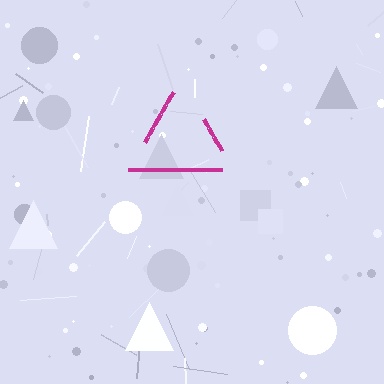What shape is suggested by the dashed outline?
The dashed outline suggests a triangle.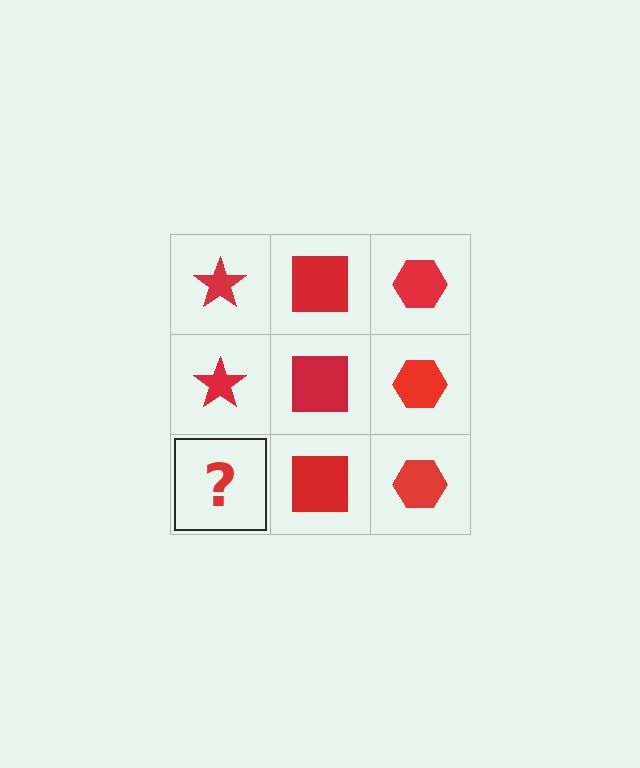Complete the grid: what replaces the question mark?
The question mark should be replaced with a red star.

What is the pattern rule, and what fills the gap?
The rule is that each column has a consistent shape. The gap should be filled with a red star.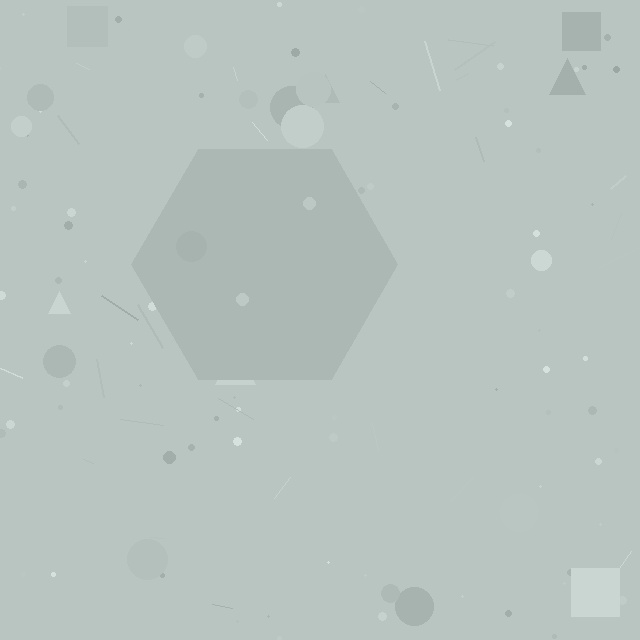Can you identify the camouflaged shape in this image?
The camouflaged shape is a hexagon.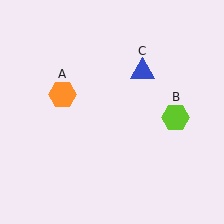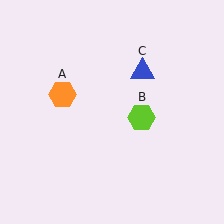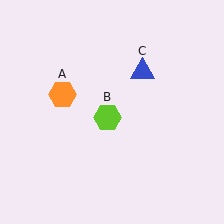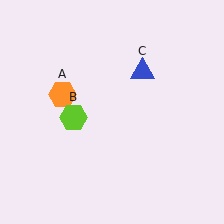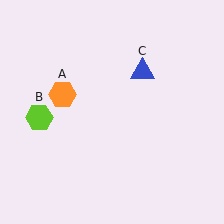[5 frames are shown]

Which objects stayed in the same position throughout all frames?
Orange hexagon (object A) and blue triangle (object C) remained stationary.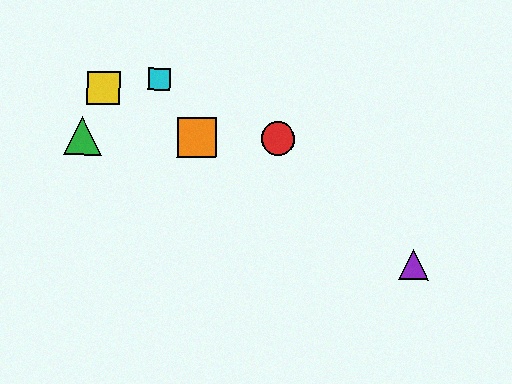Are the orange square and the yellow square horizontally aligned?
No, the orange square is at y≈138 and the yellow square is at y≈88.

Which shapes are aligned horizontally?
The red circle, the blue circle, the green triangle, the orange square are aligned horizontally.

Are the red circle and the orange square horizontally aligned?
Yes, both are at y≈139.